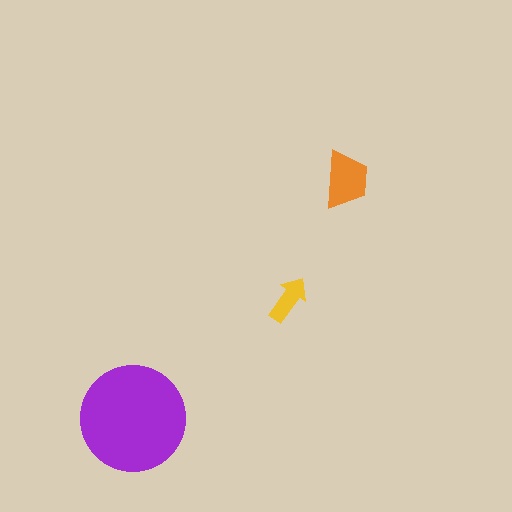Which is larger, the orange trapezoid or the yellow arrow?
The orange trapezoid.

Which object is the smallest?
The yellow arrow.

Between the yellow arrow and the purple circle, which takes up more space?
The purple circle.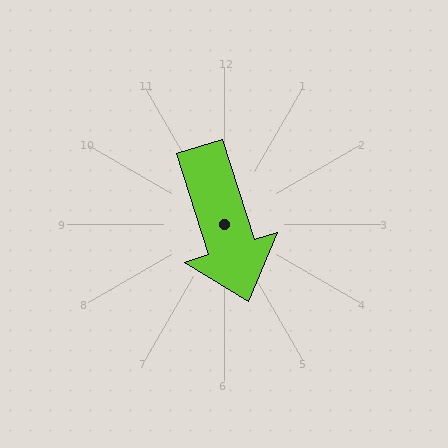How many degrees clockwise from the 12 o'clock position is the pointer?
Approximately 162 degrees.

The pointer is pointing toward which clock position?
Roughly 5 o'clock.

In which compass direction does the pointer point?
South.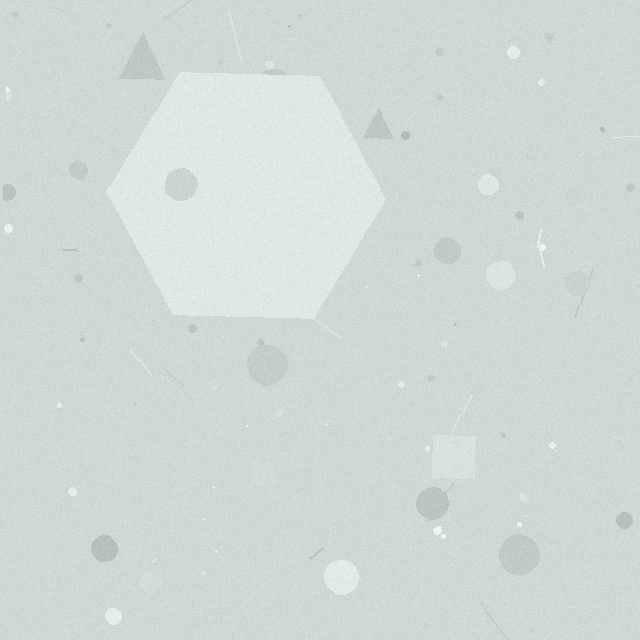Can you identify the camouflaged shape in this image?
The camouflaged shape is a hexagon.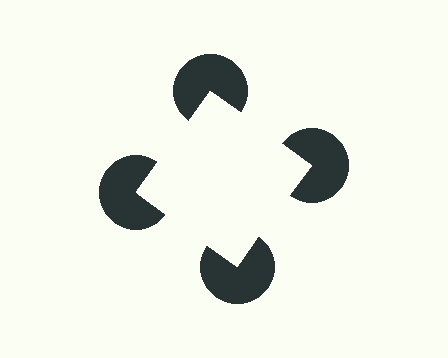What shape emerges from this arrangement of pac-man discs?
An illusory square — its edges are inferred from the aligned wedge cuts in the pac-man discs, not physically drawn.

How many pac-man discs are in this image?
There are 4 — one at each vertex of the illusory square.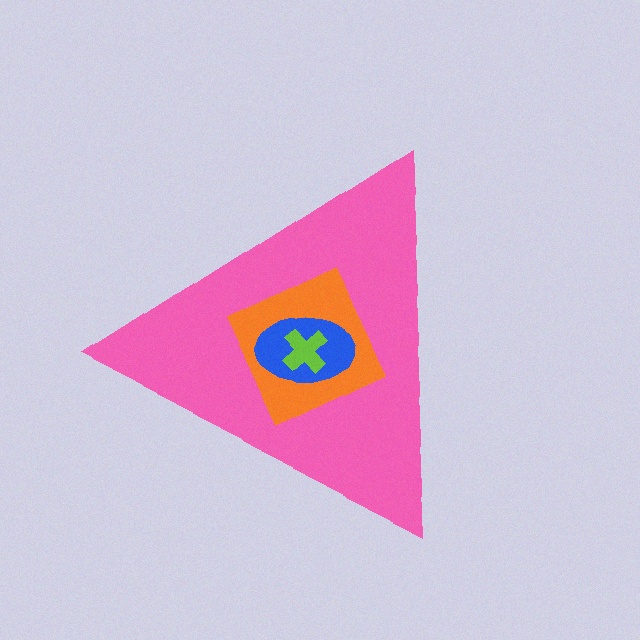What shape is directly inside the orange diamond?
The blue ellipse.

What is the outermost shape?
The pink triangle.